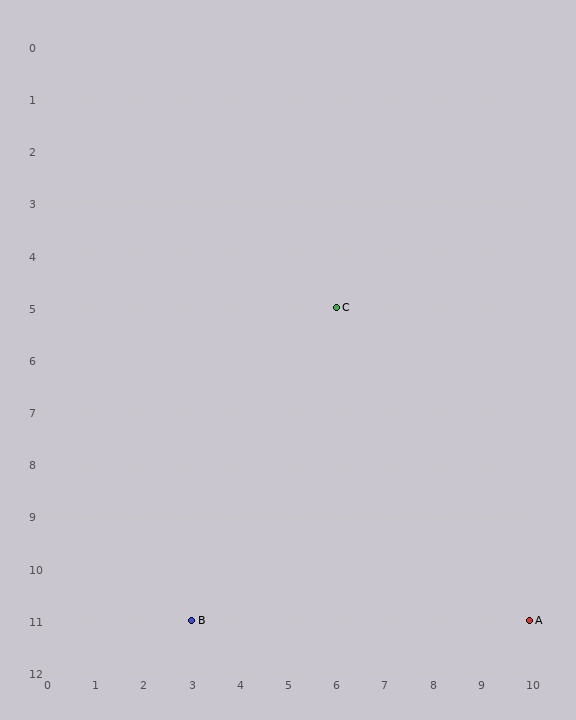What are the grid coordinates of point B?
Point B is at grid coordinates (3, 11).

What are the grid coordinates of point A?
Point A is at grid coordinates (10, 11).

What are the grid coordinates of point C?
Point C is at grid coordinates (6, 5).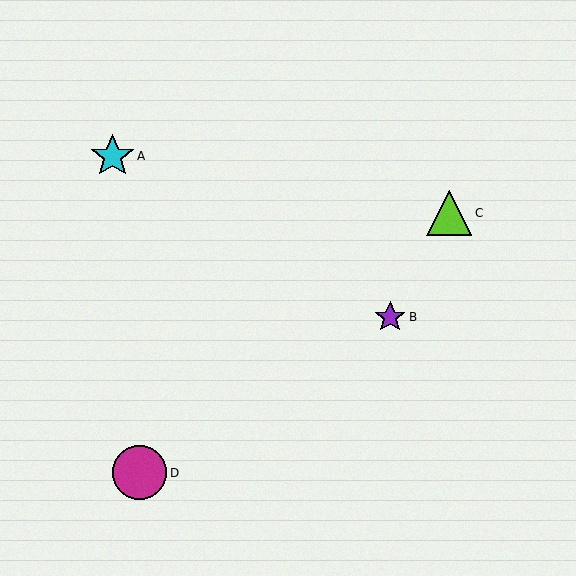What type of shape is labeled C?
Shape C is a lime triangle.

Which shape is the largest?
The magenta circle (labeled D) is the largest.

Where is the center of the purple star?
The center of the purple star is at (390, 317).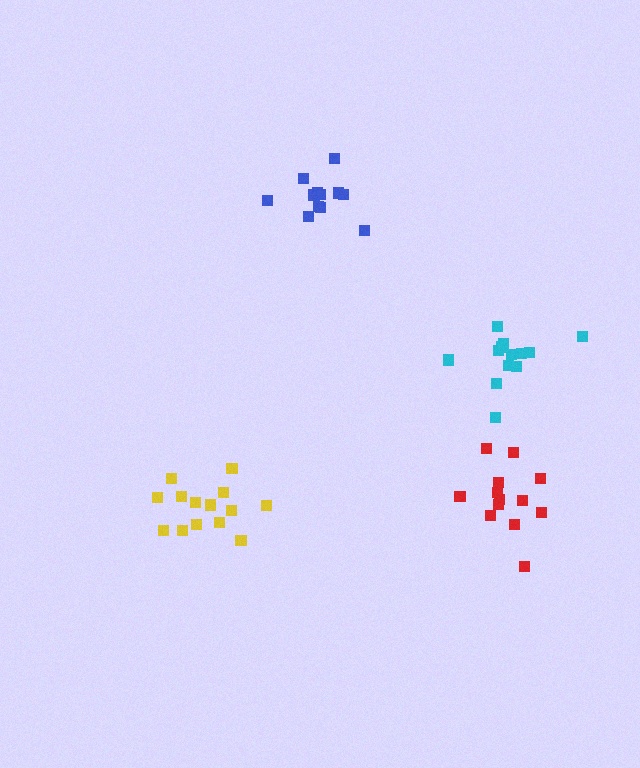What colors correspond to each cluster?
The clusters are colored: red, yellow, cyan, blue.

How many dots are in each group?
Group 1: 13 dots, Group 2: 14 dots, Group 3: 13 dots, Group 4: 12 dots (52 total).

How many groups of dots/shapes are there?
There are 4 groups.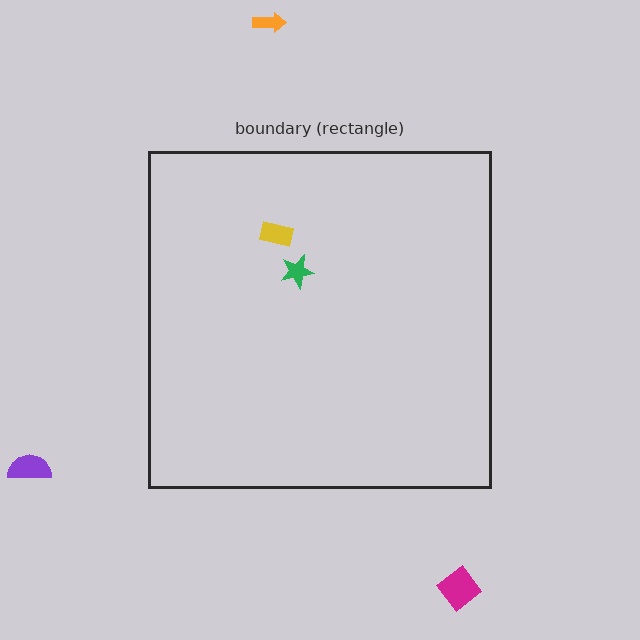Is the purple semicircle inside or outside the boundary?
Outside.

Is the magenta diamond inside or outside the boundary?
Outside.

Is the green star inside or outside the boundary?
Inside.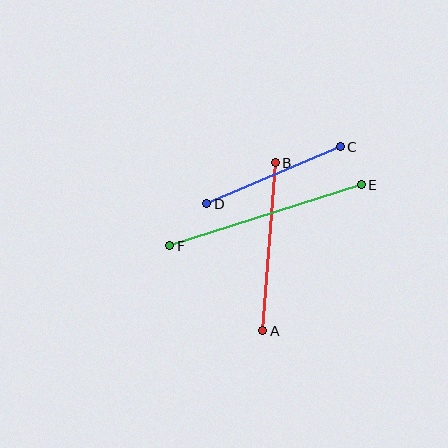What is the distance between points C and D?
The distance is approximately 145 pixels.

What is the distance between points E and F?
The distance is approximately 201 pixels.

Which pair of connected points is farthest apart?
Points E and F are farthest apart.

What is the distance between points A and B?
The distance is approximately 169 pixels.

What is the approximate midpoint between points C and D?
The midpoint is at approximately (273, 175) pixels.